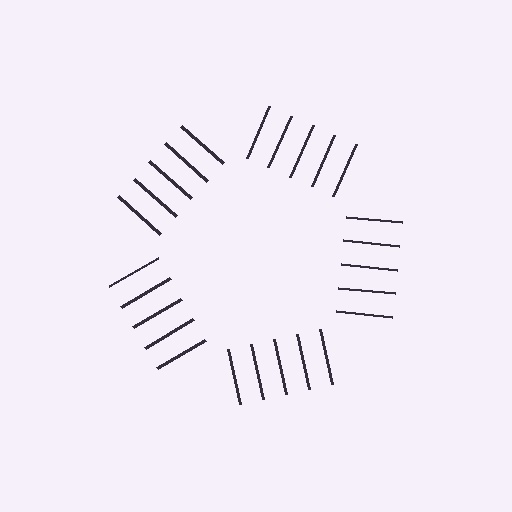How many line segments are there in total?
25 — 5 along each of the 5 edges.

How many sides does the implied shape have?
5 sides — the line-ends trace a pentagon.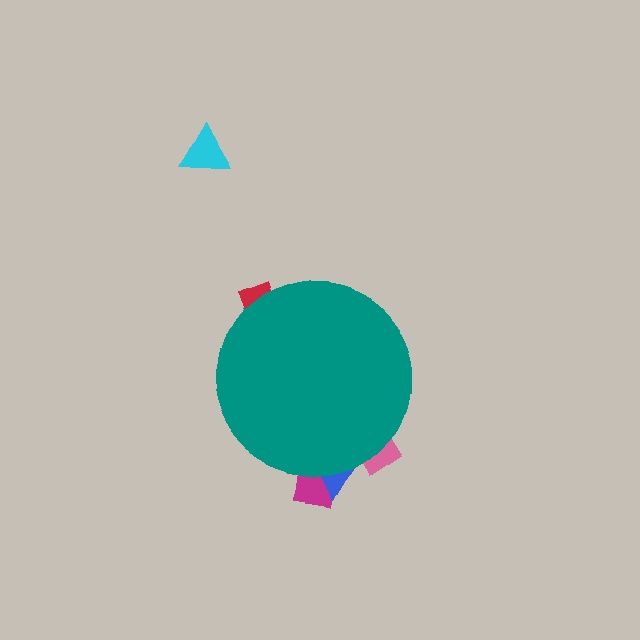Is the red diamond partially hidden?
Yes, the red diamond is partially hidden behind the teal circle.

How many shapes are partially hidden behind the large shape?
4 shapes are partially hidden.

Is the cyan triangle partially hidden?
No, the cyan triangle is fully visible.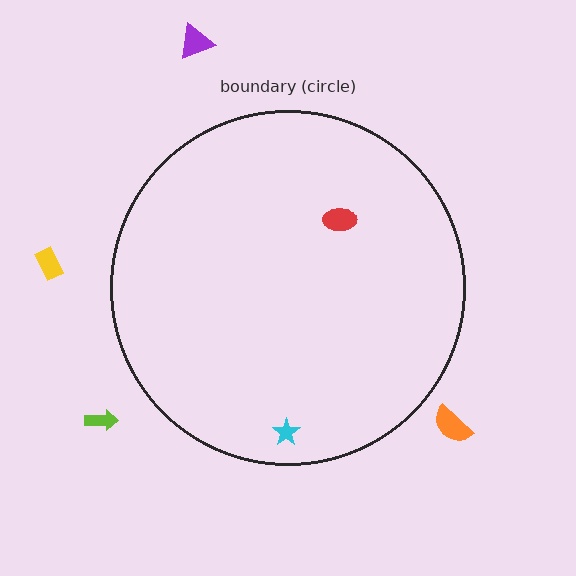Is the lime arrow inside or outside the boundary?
Outside.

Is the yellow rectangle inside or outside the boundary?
Outside.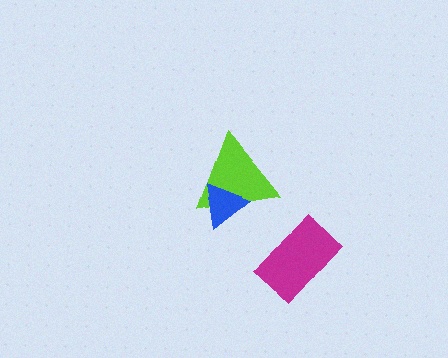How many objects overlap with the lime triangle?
1 object overlaps with the lime triangle.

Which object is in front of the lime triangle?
The blue triangle is in front of the lime triangle.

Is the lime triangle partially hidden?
Yes, it is partially covered by another shape.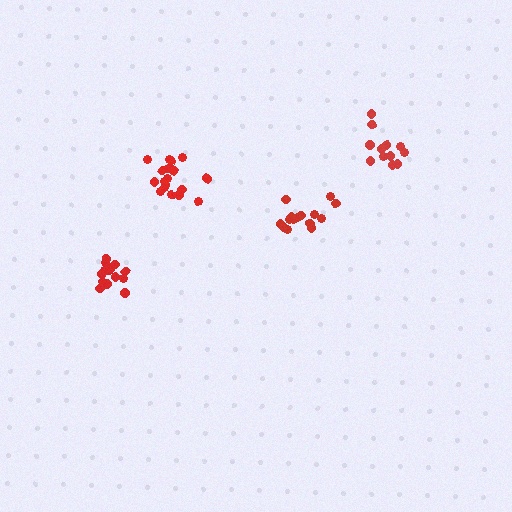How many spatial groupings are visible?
There are 4 spatial groupings.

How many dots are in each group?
Group 1: 15 dots, Group 2: 18 dots, Group 3: 12 dots, Group 4: 15 dots (60 total).